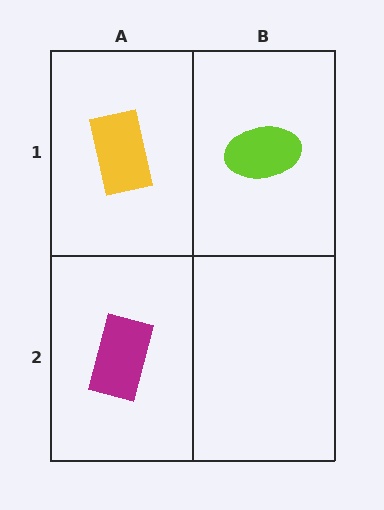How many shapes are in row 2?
1 shape.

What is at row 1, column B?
A lime ellipse.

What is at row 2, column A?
A magenta rectangle.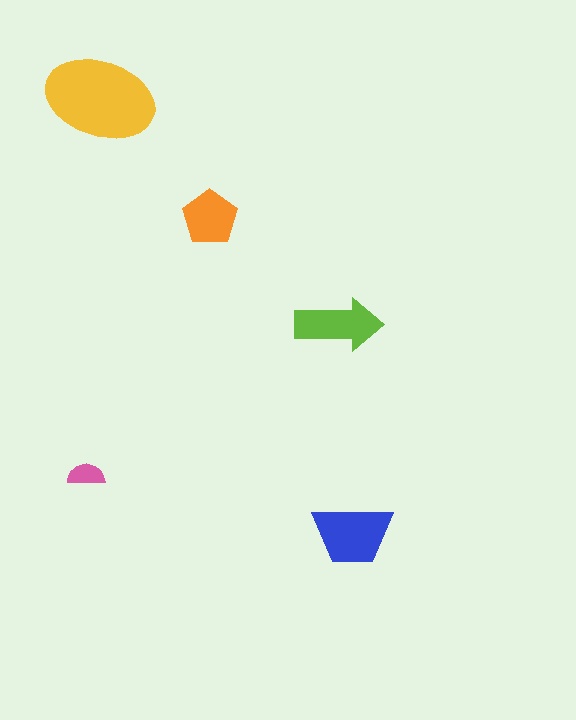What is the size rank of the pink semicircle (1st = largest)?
5th.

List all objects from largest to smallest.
The yellow ellipse, the blue trapezoid, the lime arrow, the orange pentagon, the pink semicircle.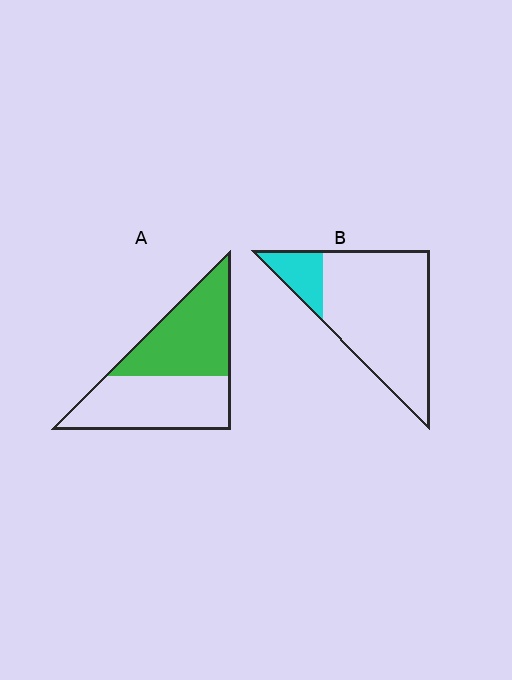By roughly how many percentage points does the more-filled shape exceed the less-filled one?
By roughly 35 percentage points (A over B).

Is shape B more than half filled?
No.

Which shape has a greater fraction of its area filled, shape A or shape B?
Shape A.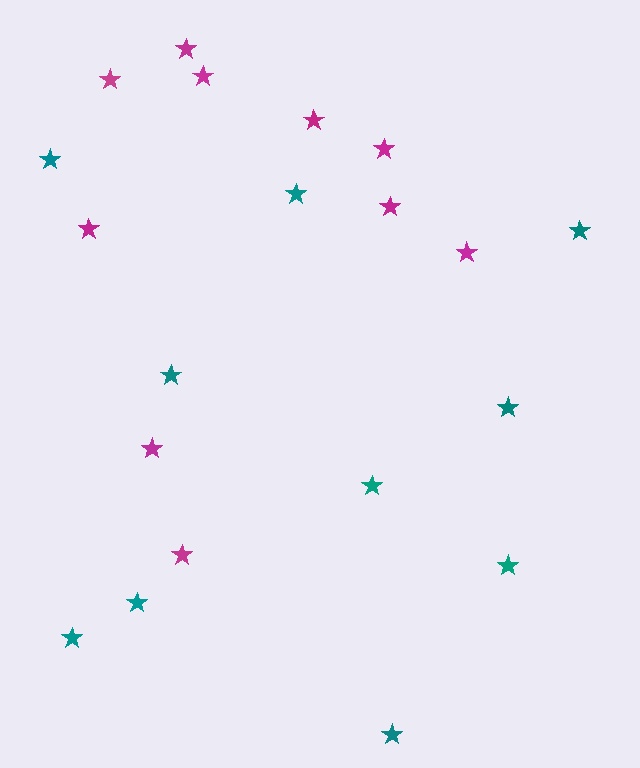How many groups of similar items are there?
There are 2 groups: one group of magenta stars (10) and one group of teal stars (10).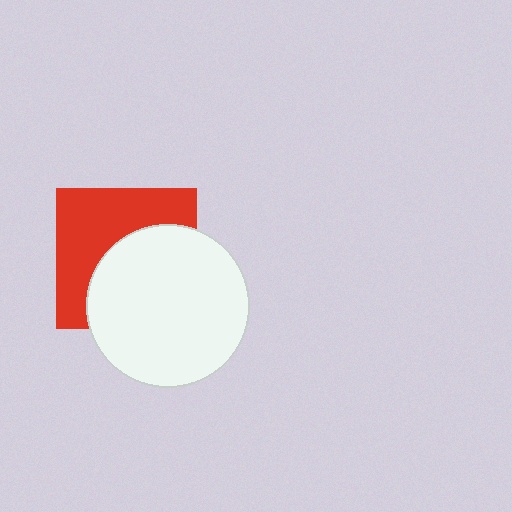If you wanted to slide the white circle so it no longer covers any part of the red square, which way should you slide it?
Slide it toward the lower-right — that is the most direct way to separate the two shapes.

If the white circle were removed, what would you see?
You would see the complete red square.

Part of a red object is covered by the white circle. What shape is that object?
It is a square.